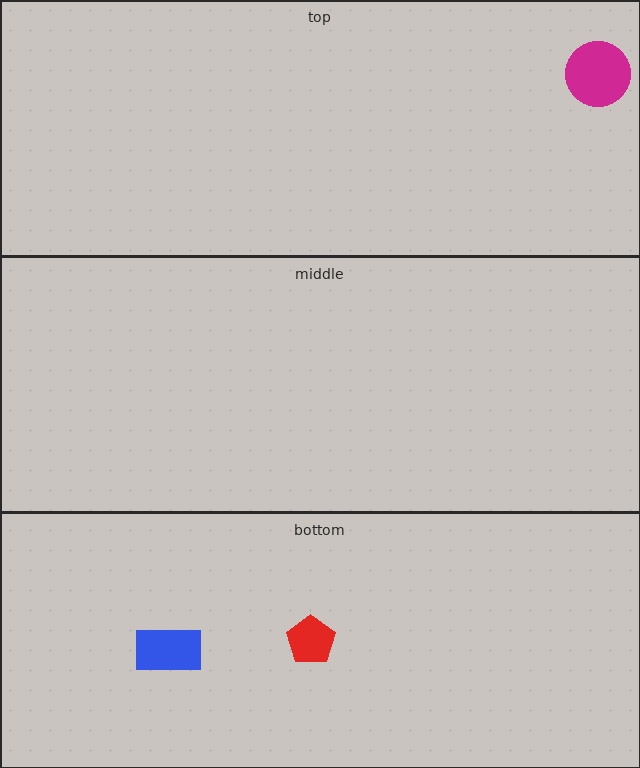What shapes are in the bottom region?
The red pentagon, the blue rectangle.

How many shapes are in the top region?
1.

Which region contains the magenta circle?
The top region.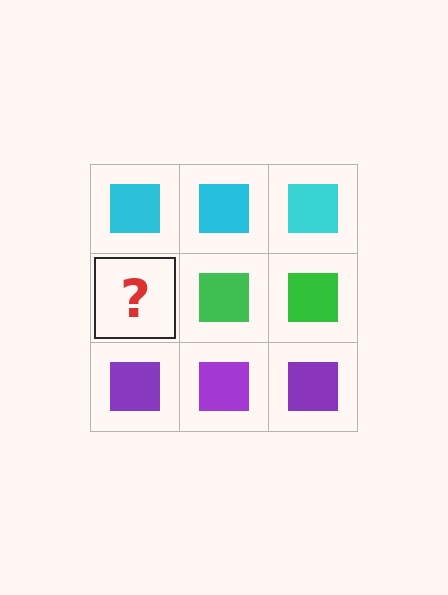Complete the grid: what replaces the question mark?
The question mark should be replaced with a green square.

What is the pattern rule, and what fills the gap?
The rule is that each row has a consistent color. The gap should be filled with a green square.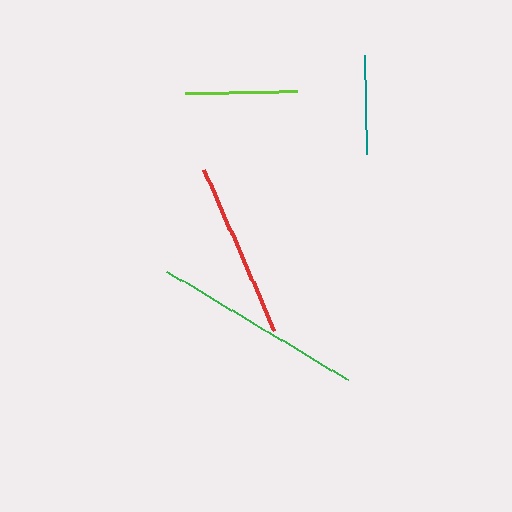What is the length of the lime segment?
The lime segment is approximately 112 pixels long.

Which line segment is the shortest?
The teal line is the shortest at approximately 99 pixels.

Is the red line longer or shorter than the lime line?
The red line is longer than the lime line.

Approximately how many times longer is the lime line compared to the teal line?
The lime line is approximately 1.1 times the length of the teal line.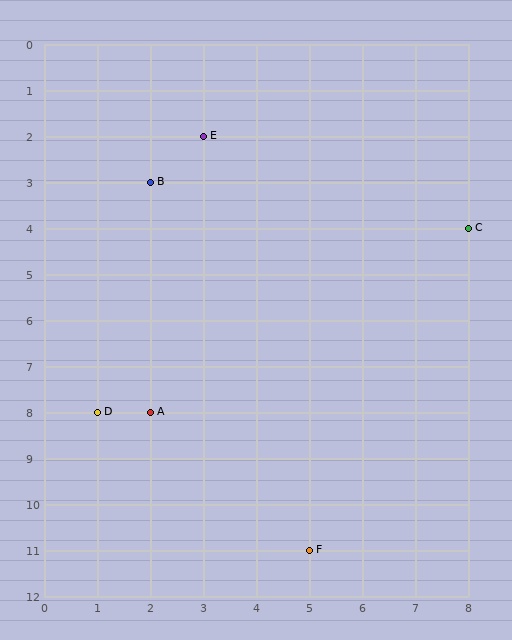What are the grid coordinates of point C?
Point C is at grid coordinates (8, 4).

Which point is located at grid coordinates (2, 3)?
Point B is at (2, 3).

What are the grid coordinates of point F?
Point F is at grid coordinates (5, 11).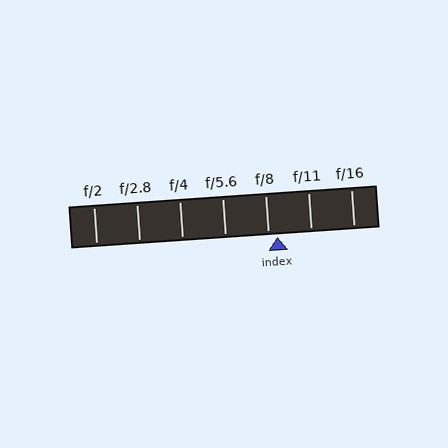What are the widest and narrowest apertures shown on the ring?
The widest aperture shown is f/2 and the narrowest is f/16.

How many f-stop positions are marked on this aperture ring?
There are 7 f-stop positions marked.